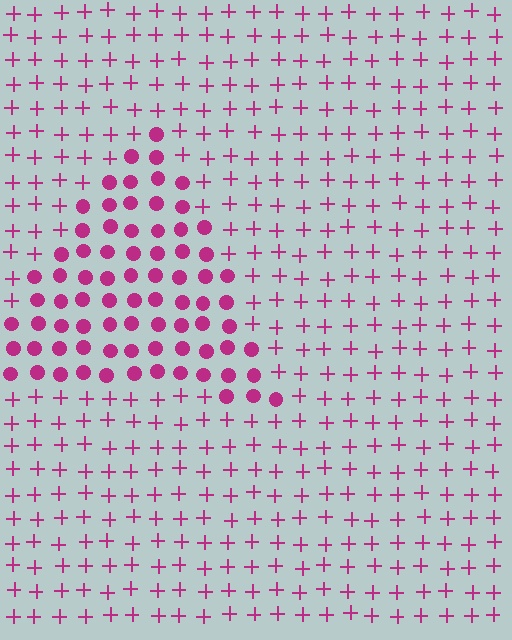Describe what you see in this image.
The image is filled with small magenta elements arranged in a uniform grid. A triangle-shaped region contains circles, while the surrounding area contains plus signs. The boundary is defined purely by the change in element shape.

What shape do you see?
I see a triangle.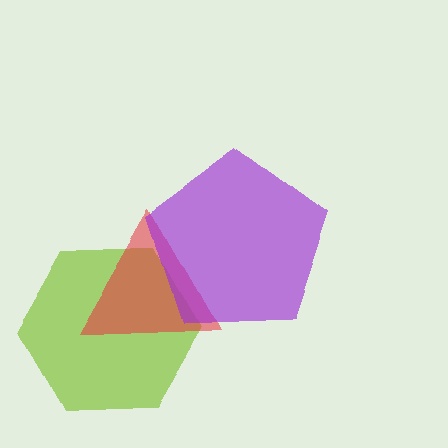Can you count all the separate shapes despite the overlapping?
Yes, there are 3 separate shapes.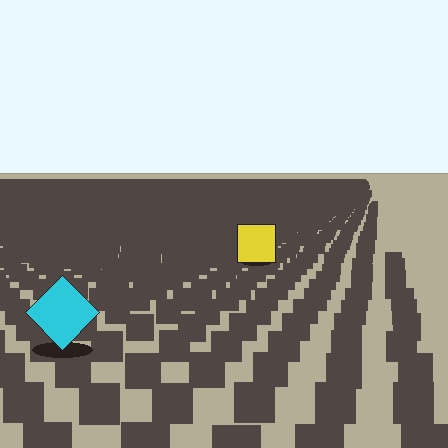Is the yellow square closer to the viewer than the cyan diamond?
No. The cyan diamond is closer — you can tell from the texture gradient: the ground texture is coarser near it.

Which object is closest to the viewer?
The cyan diamond is closest. The texture marks near it are larger and more spread out.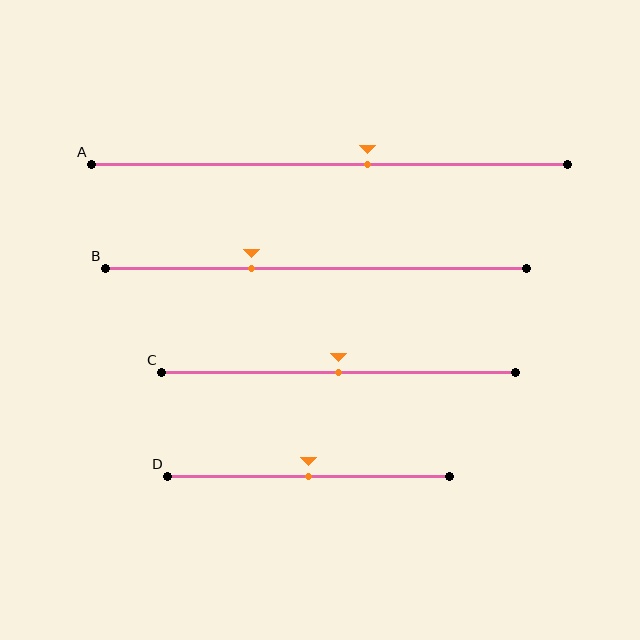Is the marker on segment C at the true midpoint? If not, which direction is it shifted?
Yes, the marker on segment C is at the true midpoint.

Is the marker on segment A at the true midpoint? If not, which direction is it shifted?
No, the marker on segment A is shifted to the right by about 8% of the segment length.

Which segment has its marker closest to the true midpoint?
Segment C has its marker closest to the true midpoint.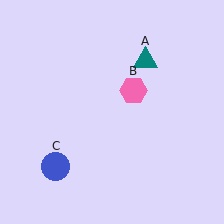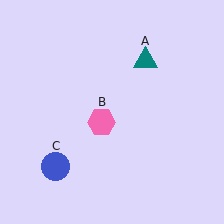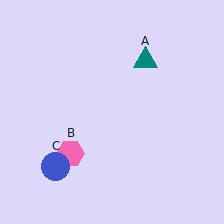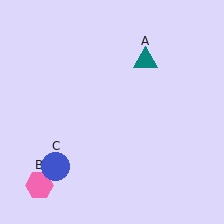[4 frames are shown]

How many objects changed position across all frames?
1 object changed position: pink hexagon (object B).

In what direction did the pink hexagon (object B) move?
The pink hexagon (object B) moved down and to the left.